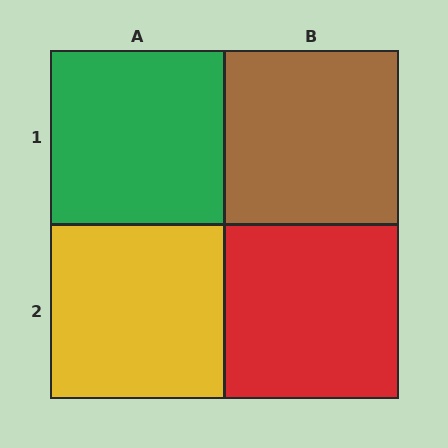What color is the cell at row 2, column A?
Yellow.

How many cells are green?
1 cell is green.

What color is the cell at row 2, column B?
Red.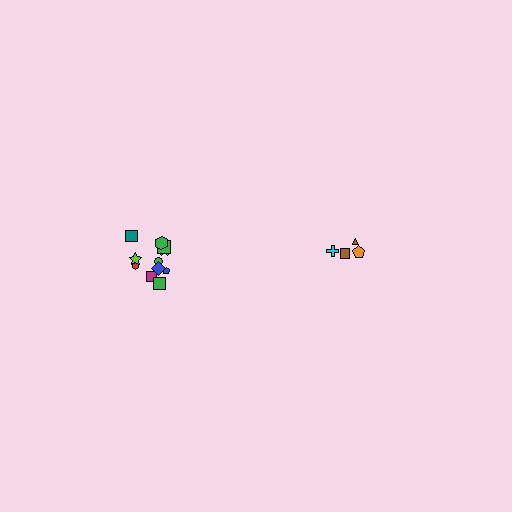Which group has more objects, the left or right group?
The left group.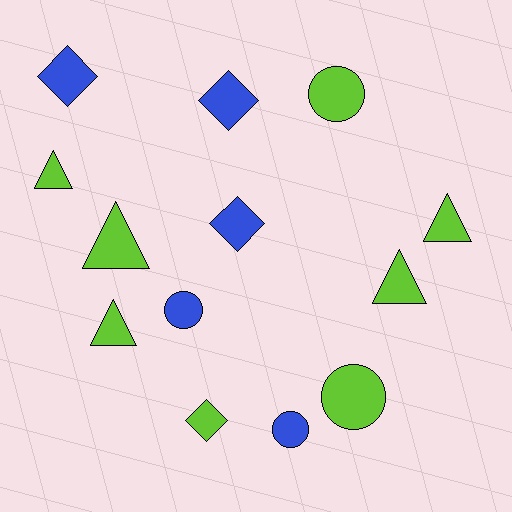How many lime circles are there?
There are 2 lime circles.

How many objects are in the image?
There are 13 objects.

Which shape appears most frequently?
Triangle, with 5 objects.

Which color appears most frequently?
Lime, with 8 objects.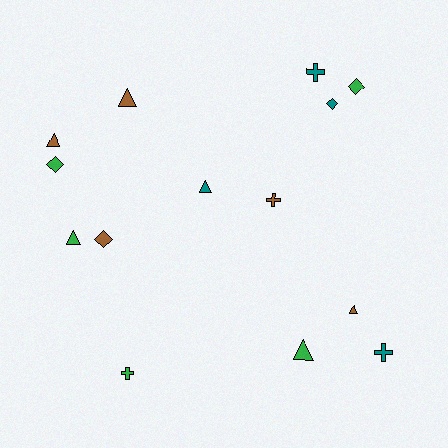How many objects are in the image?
There are 14 objects.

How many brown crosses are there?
There is 1 brown cross.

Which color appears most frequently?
Brown, with 5 objects.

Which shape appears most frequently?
Triangle, with 6 objects.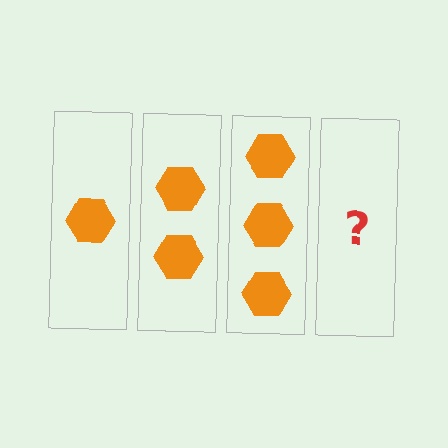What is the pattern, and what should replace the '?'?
The pattern is that each step adds one more hexagon. The '?' should be 4 hexagons.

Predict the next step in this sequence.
The next step is 4 hexagons.